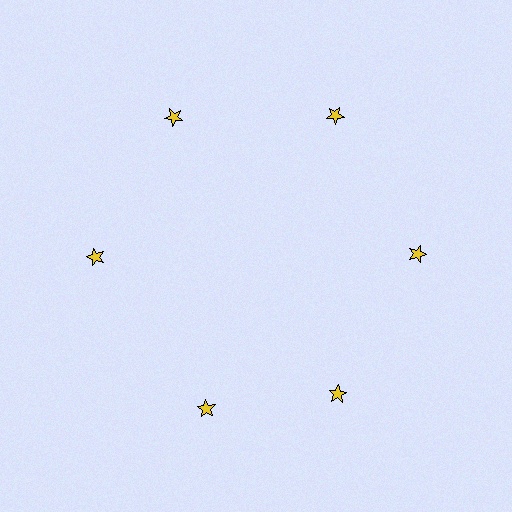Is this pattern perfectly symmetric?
No. The 6 yellow stars are arranged in a ring, but one element near the 7 o'clock position is rotated out of alignment along the ring, breaking the 6-fold rotational symmetry.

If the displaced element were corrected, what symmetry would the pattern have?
It would have 6-fold rotational symmetry — the pattern would map onto itself every 60 degrees.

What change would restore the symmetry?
The symmetry would be restored by rotating it back into even spacing with its neighbors so that all 6 stars sit at equal angles and equal distance from the center.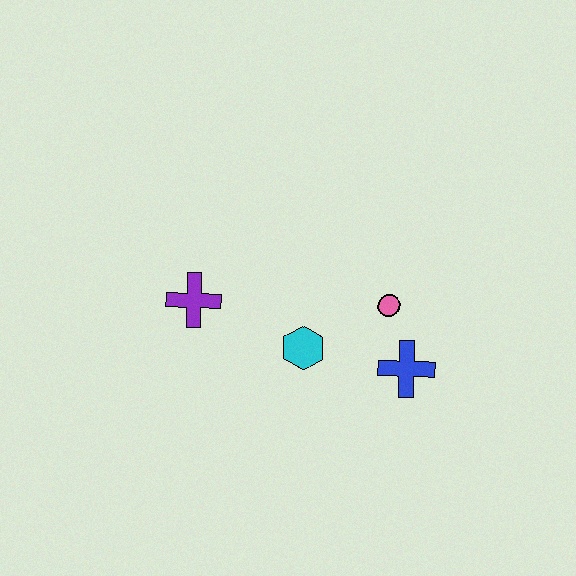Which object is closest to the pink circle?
The blue cross is closest to the pink circle.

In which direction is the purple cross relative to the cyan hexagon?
The purple cross is to the left of the cyan hexagon.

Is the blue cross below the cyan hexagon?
Yes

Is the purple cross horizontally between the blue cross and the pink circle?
No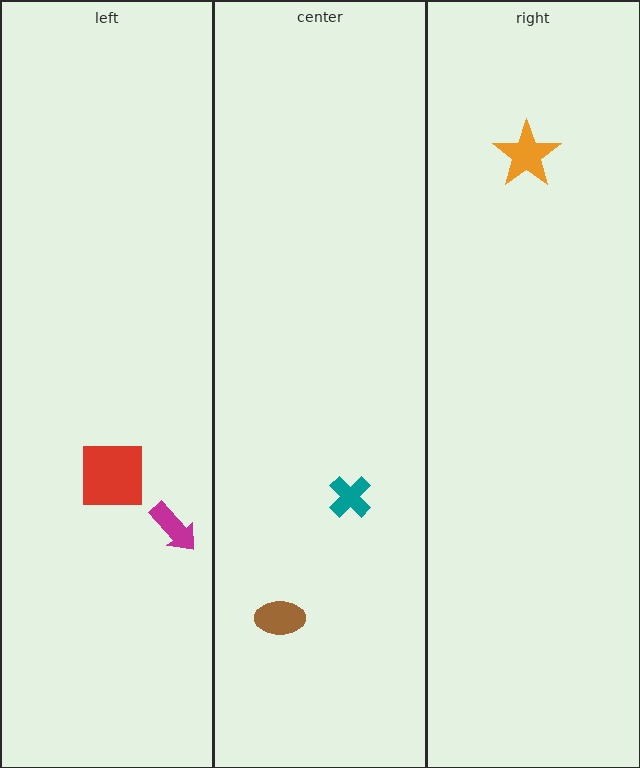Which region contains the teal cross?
The center region.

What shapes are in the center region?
The brown ellipse, the teal cross.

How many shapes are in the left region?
2.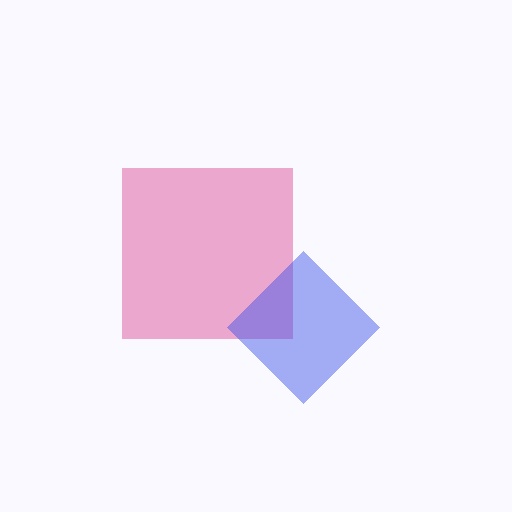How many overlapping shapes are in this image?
There are 2 overlapping shapes in the image.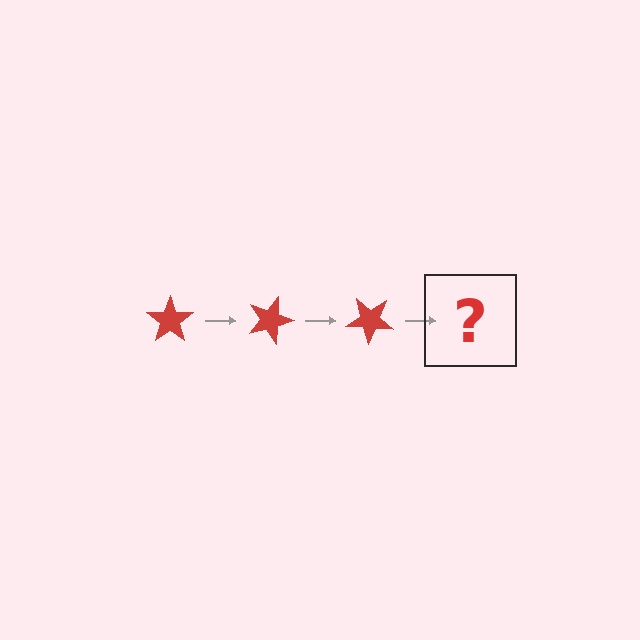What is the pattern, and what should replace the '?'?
The pattern is that the star rotates 20 degrees each step. The '?' should be a red star rotated 60 degrees.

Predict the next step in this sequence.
The next step is a red star rotated 60 degrees.